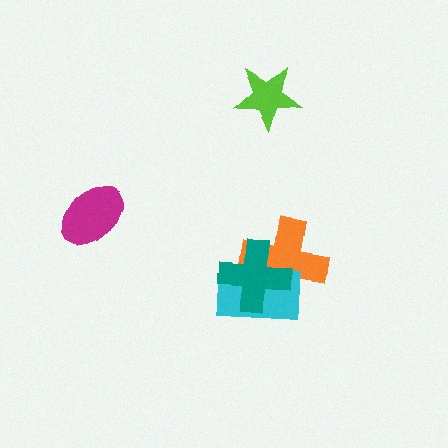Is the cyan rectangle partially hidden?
Yes, it is partially covered by another shape.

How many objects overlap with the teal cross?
2 objects overlap with the teal cross.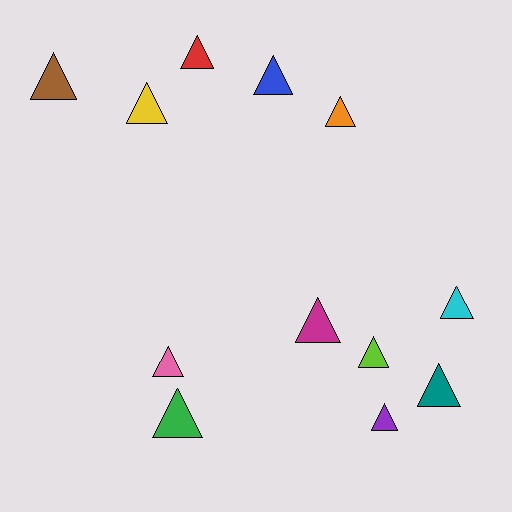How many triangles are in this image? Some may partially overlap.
There are 12 triangles.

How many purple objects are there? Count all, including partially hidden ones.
There is 1 purple object.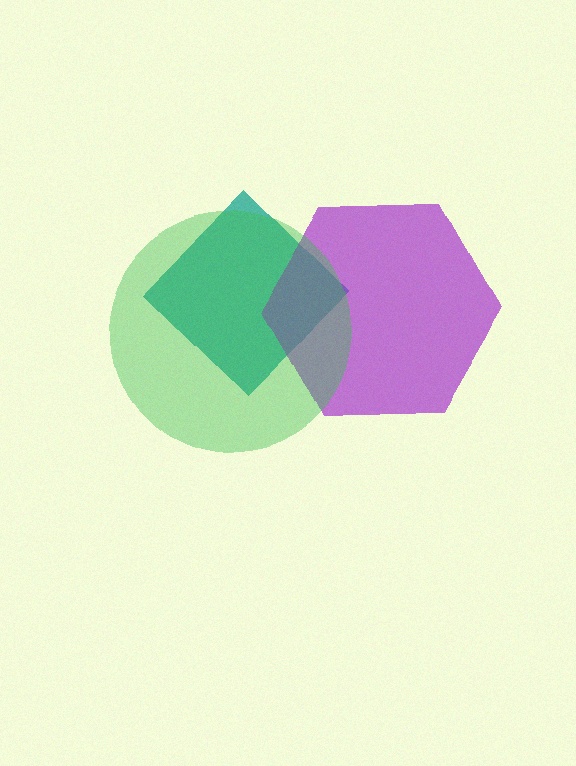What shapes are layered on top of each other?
The layered shapes are: a teal diamond, a purple hexagon, a green circle.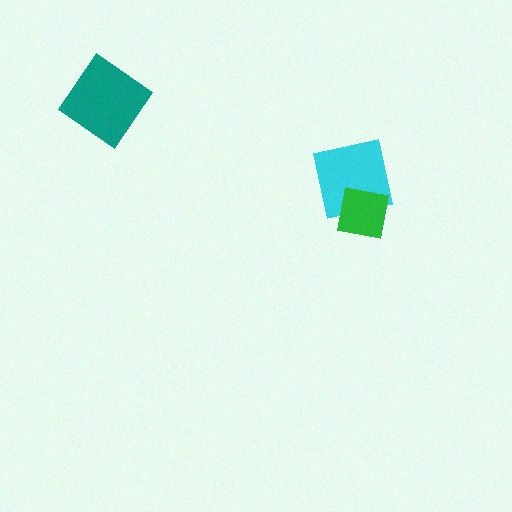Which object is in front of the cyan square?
The green square is in front of the cyan square.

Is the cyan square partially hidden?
Yes, it is partially covered by another shape.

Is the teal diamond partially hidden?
No, no other shape covers it.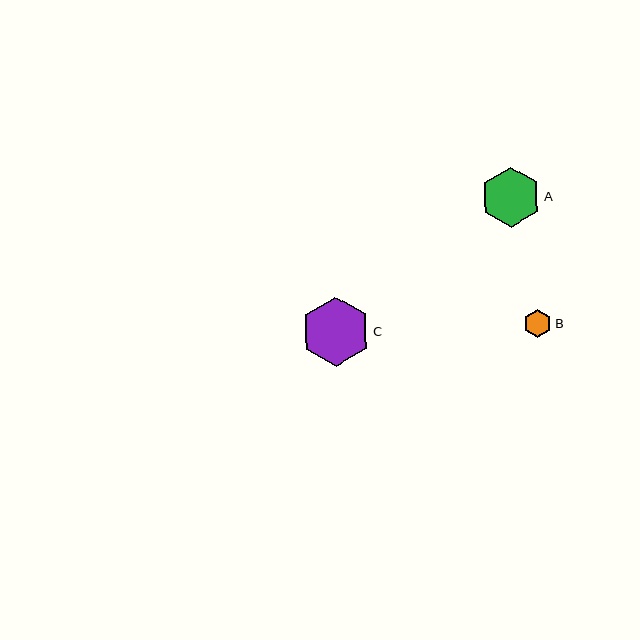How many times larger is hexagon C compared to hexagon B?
Hexagon C is approximately 2.5 times the size of hexagon B.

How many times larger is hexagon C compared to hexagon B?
Hexagon C is approximately 2.5 times the size of hexagon B.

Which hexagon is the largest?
Hexagon C is the largest with a size of approximately 69 pixels.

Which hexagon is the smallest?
Hexagon B is the smallest with a size of approximately 28 pixels.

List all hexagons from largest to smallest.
From largest to smallest: C, A, B.